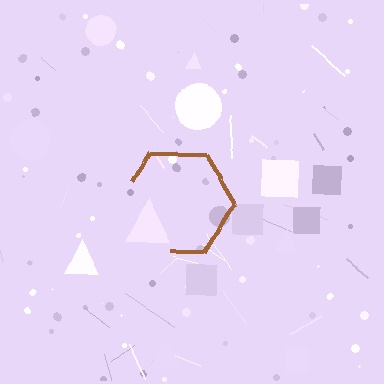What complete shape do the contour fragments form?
The contour fragments form a hexagon.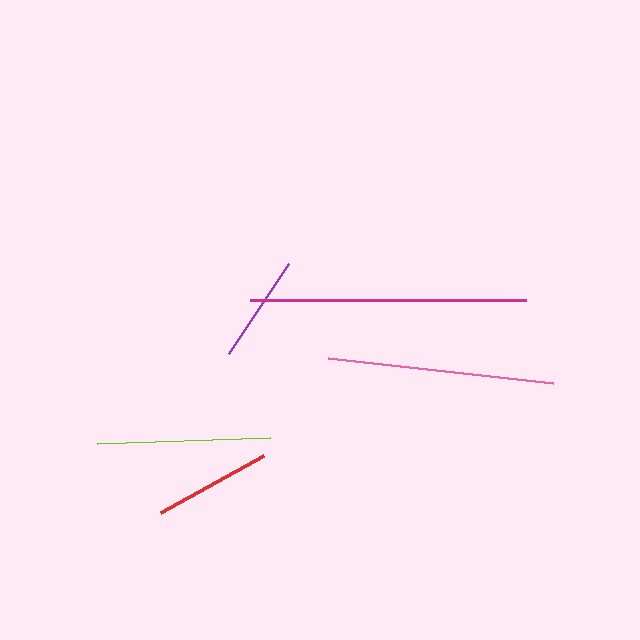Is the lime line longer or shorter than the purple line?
The lime line is longer than the purple line.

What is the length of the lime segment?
The lime segment is approximately 174 pixels long.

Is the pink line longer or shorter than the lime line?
The pink line is longer than the lime line.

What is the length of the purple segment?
The purple segment is approximately 108 pixels long.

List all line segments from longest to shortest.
From longest to shortest: magenta, pink, lime, red, purple.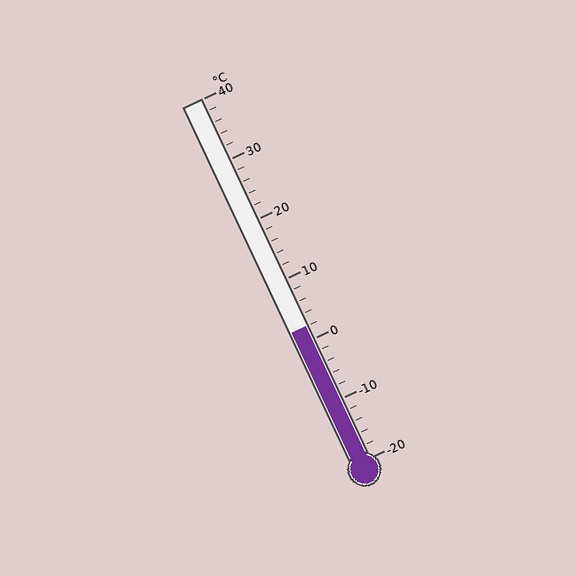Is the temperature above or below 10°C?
The temperature is below 10°C.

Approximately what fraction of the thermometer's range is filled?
The thermometer is filled to approximately 35% of its range.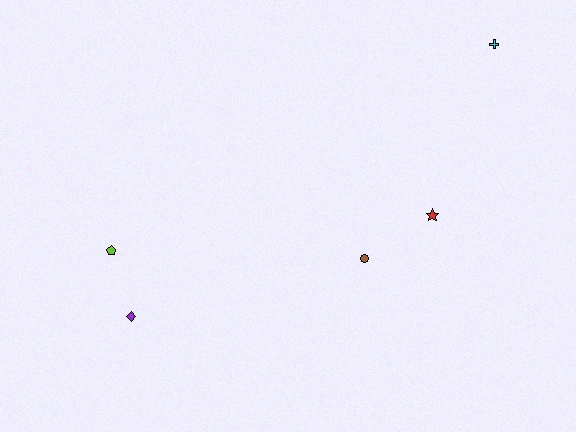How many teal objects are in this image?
There are no teal objects.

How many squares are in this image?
There are no squares.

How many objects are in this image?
There are 5 objects.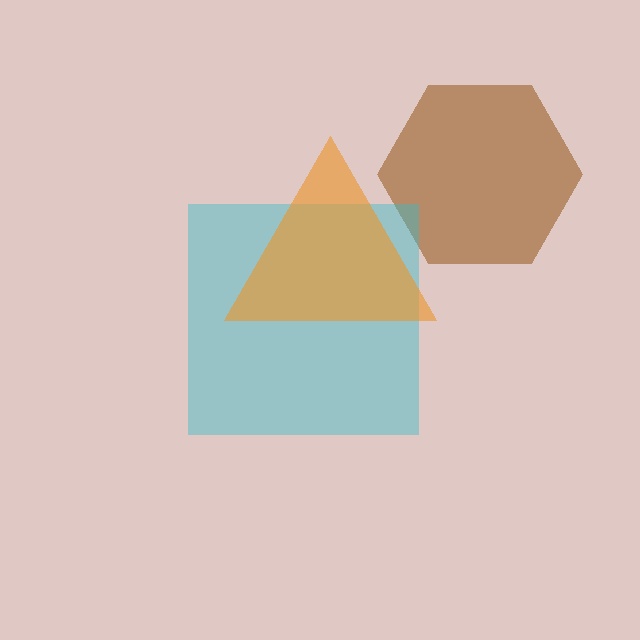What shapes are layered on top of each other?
The layered shapes are: a brown hexagon, a cyan square, an orange triangle.